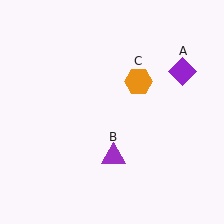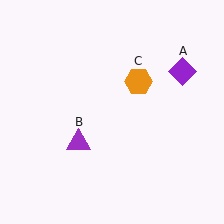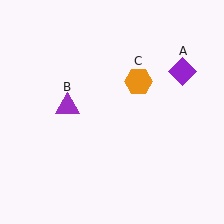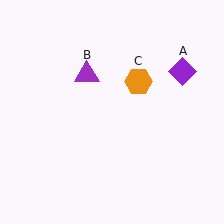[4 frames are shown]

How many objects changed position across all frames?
1 object changed position: purple triangle (object B).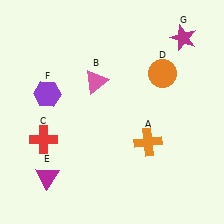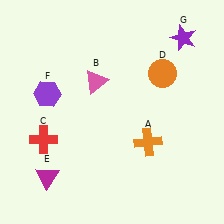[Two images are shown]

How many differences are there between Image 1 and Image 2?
There is 1 difference between the two images.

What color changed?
The star (G) changed from magenta in Image 1 to purple in Image 2.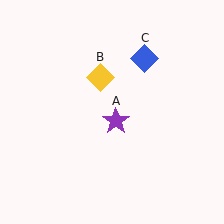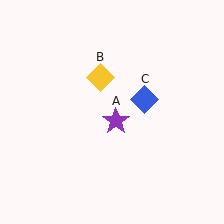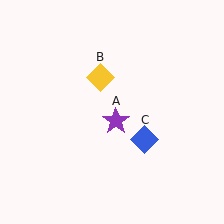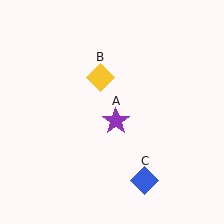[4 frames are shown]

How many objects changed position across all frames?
1 object changed position: blue diamond (object C).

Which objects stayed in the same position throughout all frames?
Purple star (object A) and yellow diamond (object B) remained stationary.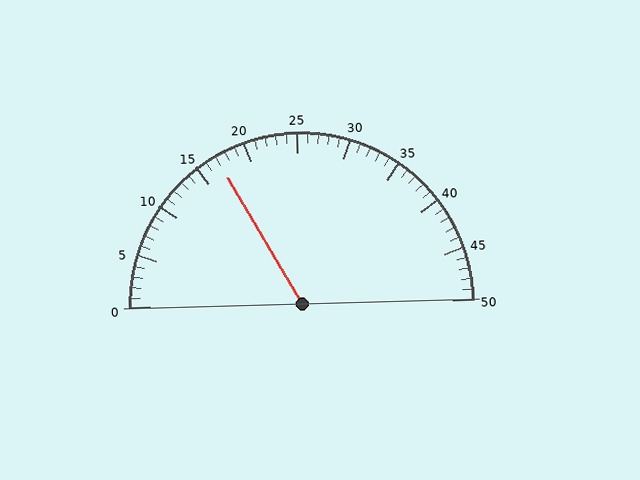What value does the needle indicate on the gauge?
The needle indicates approximately 17.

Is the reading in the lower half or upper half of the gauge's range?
The reading is in the lower half of the range (0 to 50).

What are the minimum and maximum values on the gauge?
The gauge ranges from 0 to 50.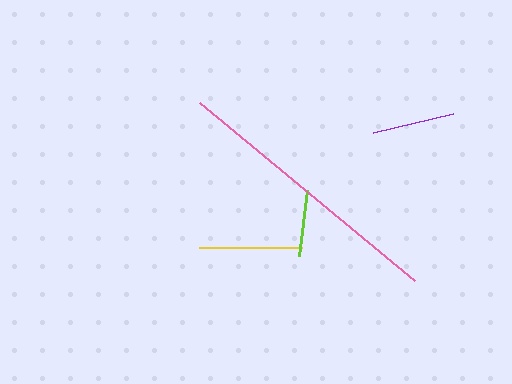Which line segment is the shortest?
The lime line is the shortest at approximately 66 pixels.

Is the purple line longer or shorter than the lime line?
The purple line is longer than the lime line.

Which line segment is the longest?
The pink line is the longest at approximately 278 pixels.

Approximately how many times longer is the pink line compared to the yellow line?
The pink line is approximately 2.7 times the length of the yellow line.